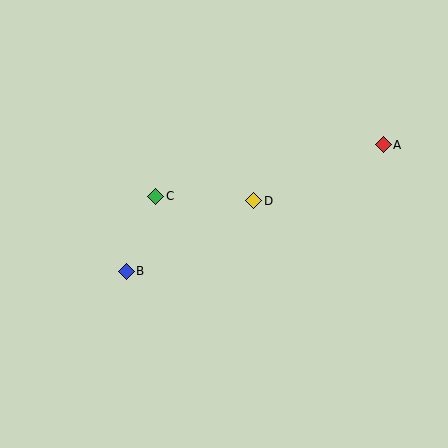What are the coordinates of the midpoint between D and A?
The midpoint between D and A is at (319, 173).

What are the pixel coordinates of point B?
Point B is at (126, 271).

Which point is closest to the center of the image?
Point D at (254, 201) is closest to the center.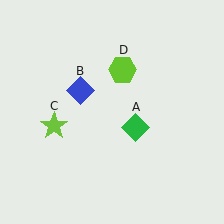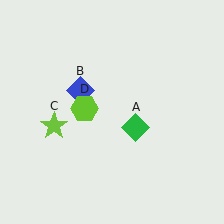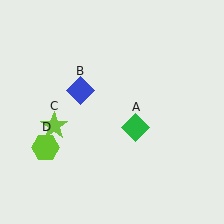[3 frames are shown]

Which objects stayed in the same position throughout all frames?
Green diamond (object A) and blue diamond (object B) and lime star (object C) remained stationary.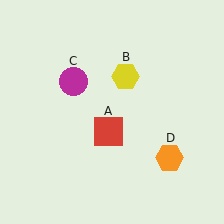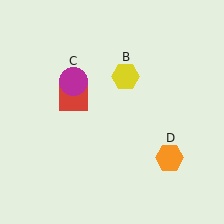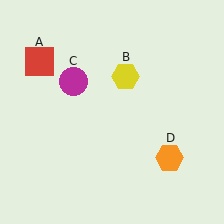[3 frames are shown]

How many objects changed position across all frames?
1 object changed position: red square (object A).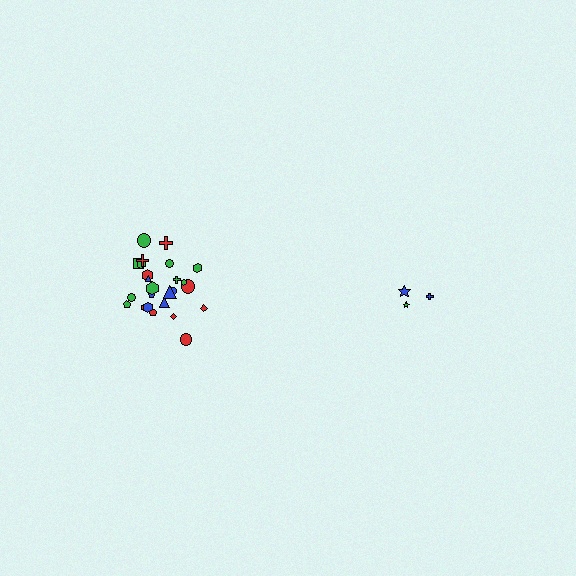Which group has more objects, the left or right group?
The left group.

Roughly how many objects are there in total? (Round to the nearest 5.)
Roughly 30 objects in total.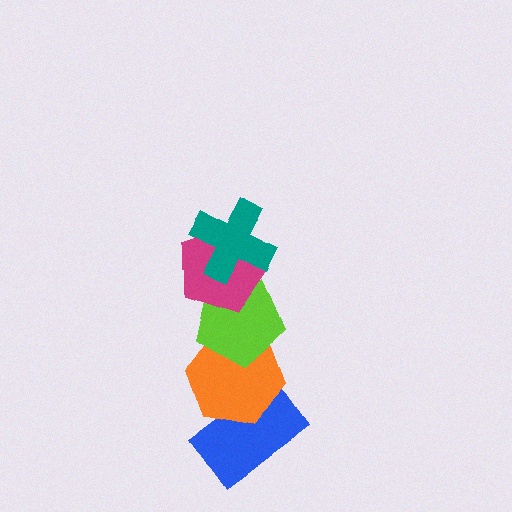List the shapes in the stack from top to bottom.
From top to bottom: the teal cross, the magenta pentagon, the lime pentagon, the orange hexagon, the blue rectangle.